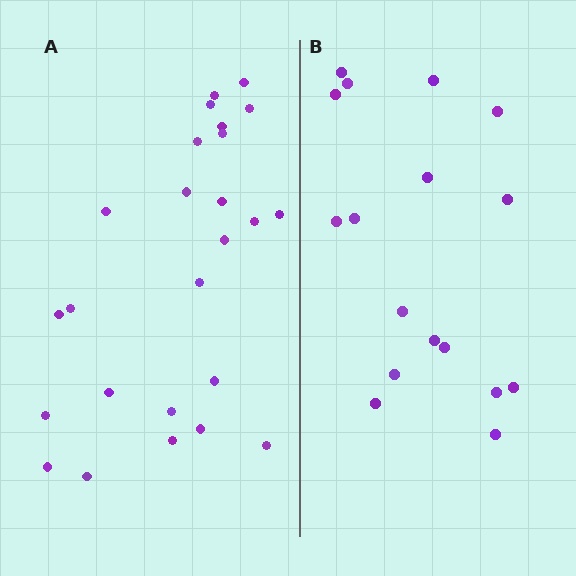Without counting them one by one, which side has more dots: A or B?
Region A (the left region) has more dots.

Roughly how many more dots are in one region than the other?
Region A has roughly 8 or so more dots than region B.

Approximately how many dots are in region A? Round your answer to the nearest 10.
About 20 dots. (The exact count is 25, which rounds to 20.)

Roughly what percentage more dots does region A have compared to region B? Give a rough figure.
About 45% more.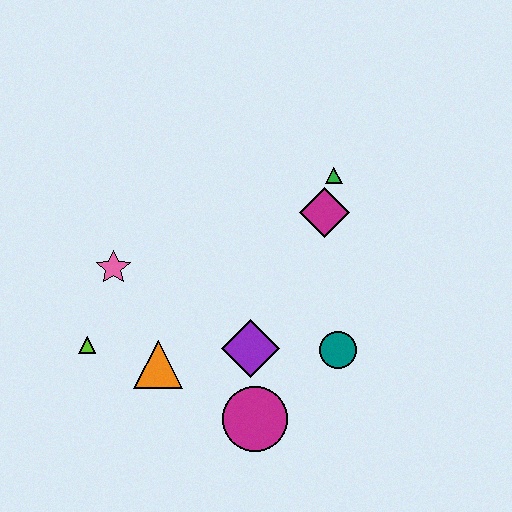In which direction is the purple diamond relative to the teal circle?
The purple diamond is to the left of the teal circle.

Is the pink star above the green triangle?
No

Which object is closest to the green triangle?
The magenta diamond is closest to the green triangle.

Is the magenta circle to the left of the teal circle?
Yes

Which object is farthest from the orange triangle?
The green triangle is farthest from the orange triangle.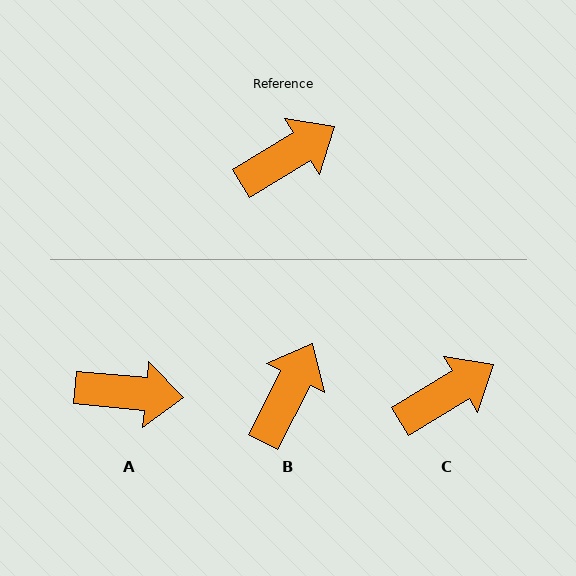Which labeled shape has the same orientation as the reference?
C.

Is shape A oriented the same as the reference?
No, it is off by about 37 degrees.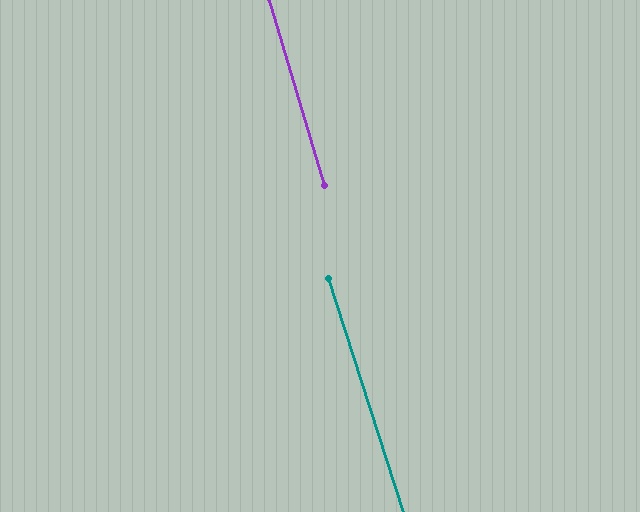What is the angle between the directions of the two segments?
Approximately 1 degree.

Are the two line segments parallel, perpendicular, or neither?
Parallel — their directions differ by only 1.4°.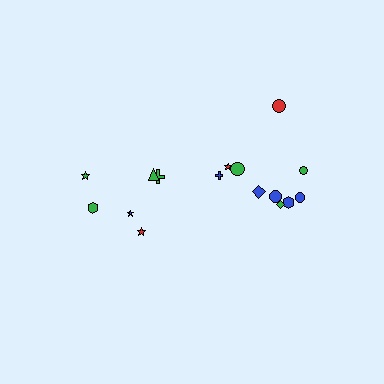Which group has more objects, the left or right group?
The right group.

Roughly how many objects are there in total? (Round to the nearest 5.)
Roughly 15 objects in total.